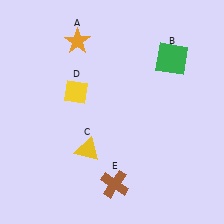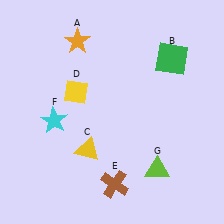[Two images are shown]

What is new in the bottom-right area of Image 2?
A lime triangle (G) was added in the bottom-right area of Image 2.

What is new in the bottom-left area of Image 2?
A cyan star (F) was added in the bottom-left area of Image 2.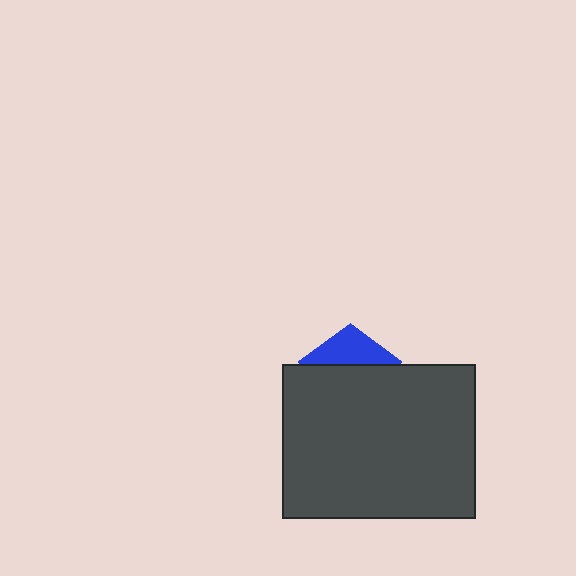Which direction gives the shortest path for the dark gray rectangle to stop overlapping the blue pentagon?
Moving down gives the shortest separation.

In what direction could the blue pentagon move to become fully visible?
The blue pentagon could move up. That would shift it out from behind the dark gray rectangle entirely.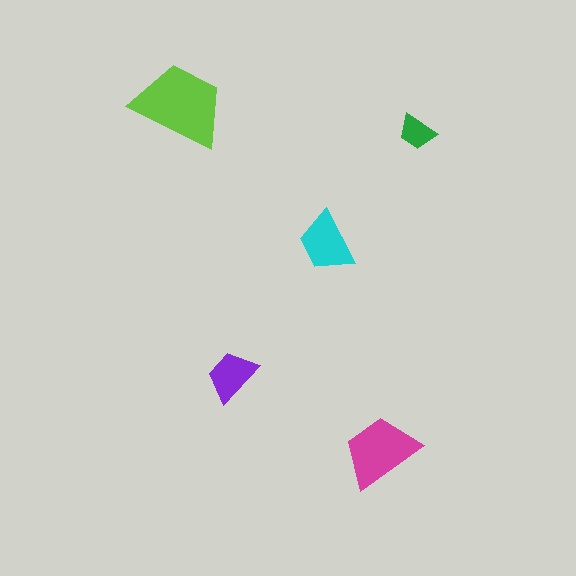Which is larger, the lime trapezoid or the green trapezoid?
The lime one.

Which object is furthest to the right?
The green trapezoid is rightmost.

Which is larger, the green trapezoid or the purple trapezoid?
The purple one.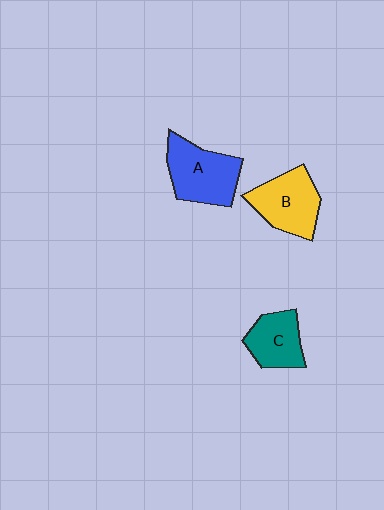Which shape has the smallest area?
Shape C (teal).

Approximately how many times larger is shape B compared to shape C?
Approximately 1.3 times.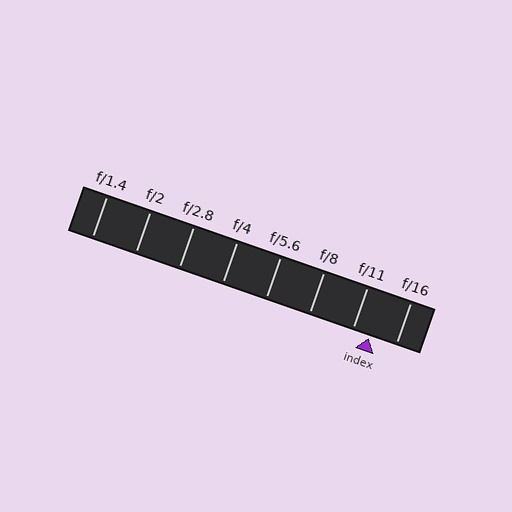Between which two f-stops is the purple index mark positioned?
The index mark is between f/11 and f/16.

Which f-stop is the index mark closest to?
The index mark is closest to f/11.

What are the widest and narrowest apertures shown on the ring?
The widest aperture shown is f/1.4 and the narrowest is f/16.